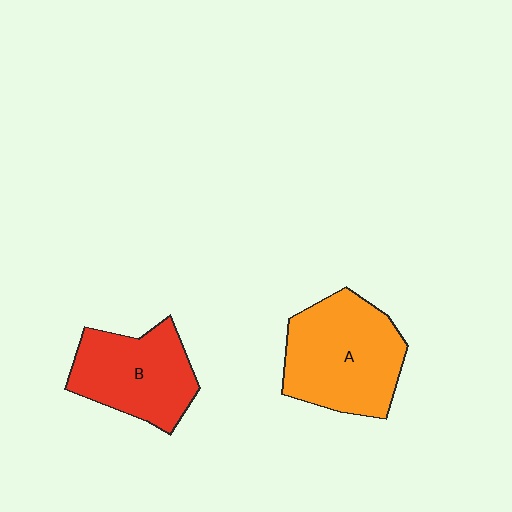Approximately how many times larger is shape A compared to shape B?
Approximately 1.2 times.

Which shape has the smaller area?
Shape B (red).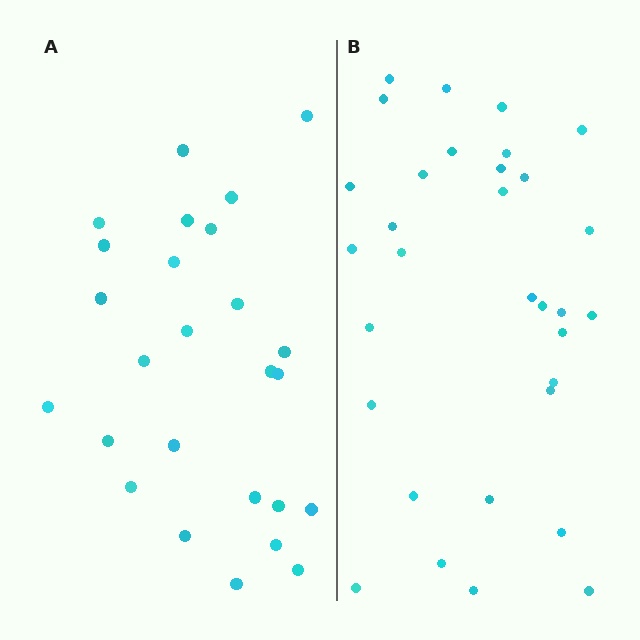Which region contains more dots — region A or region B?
Region B (the right region) has more dots.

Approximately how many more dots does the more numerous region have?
Region B has about 6 more dots than region A.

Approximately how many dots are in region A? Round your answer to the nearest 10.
About 30 dots. (The exact count is 26, which rounds to 30.)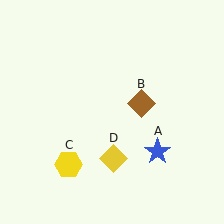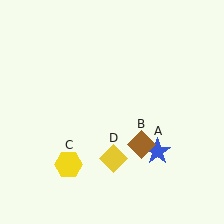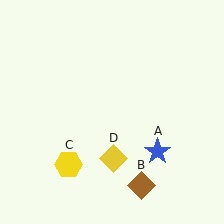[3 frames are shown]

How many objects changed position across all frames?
1 object changed position: brown diamond (object B).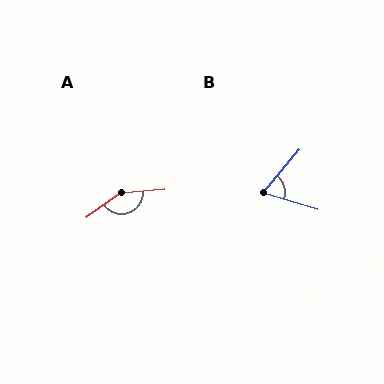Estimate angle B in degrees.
Approximately 67 degrees.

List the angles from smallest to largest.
B (67°), A (148°).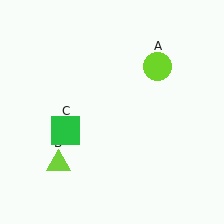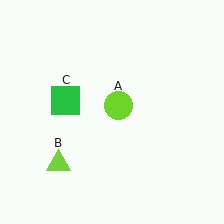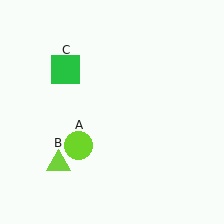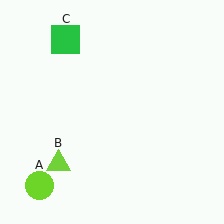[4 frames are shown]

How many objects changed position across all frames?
2 objects changed position: lime circle (object A), green square (object C).